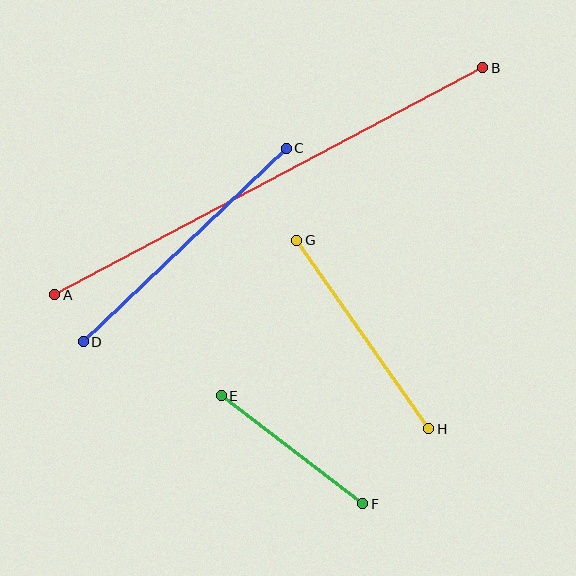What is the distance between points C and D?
The distance is approximately 280 pixels.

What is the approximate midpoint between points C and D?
The midpoint is at approximately (185, 245) pixels.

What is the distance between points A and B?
The distance is approximately 485 pixels.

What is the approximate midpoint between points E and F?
The midpoint is at approximately (292, 450) pixels.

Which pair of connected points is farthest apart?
Points A and B are farthest apart.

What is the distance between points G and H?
The distance is approximately 230 pixels.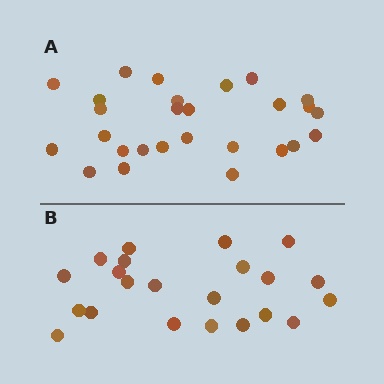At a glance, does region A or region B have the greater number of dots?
Region A (the top region) has more dots.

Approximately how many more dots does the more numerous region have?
Region A has about 5 more dots than region B.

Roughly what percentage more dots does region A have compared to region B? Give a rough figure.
About 25% more.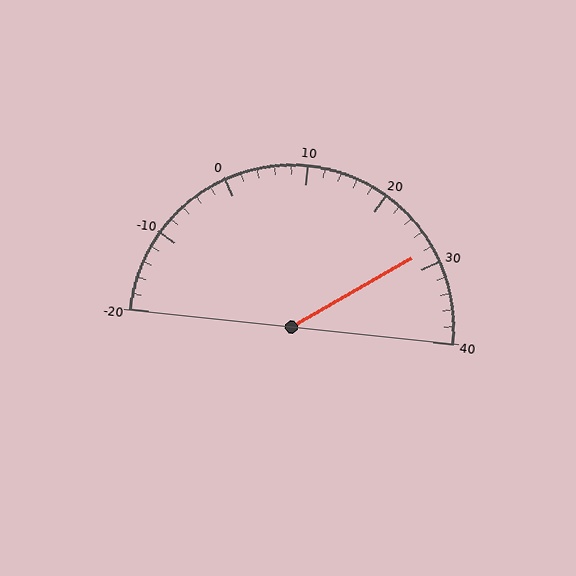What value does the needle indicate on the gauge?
The needle indicates approximately 28.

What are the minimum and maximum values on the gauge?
The gauge ranges from -20 to 40.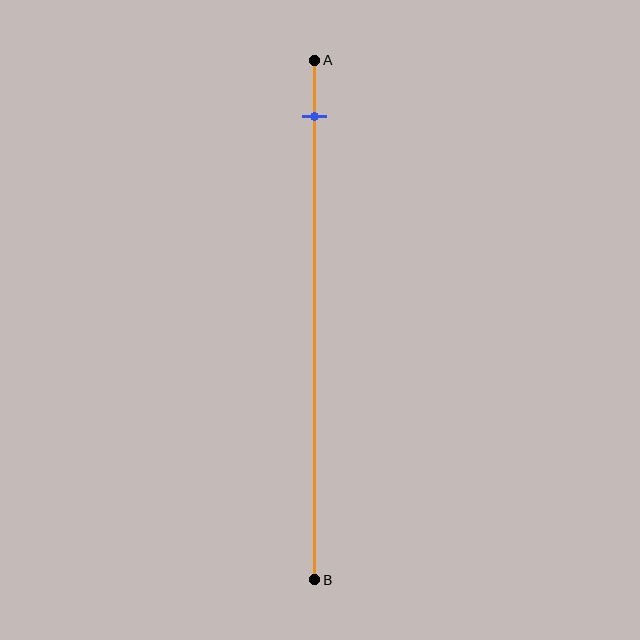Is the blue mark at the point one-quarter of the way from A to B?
No, the mark is at about 10% from A, not at the 25% one-quarter point.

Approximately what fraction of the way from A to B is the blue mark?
The blue mark is approximately 10% of the way from A to B.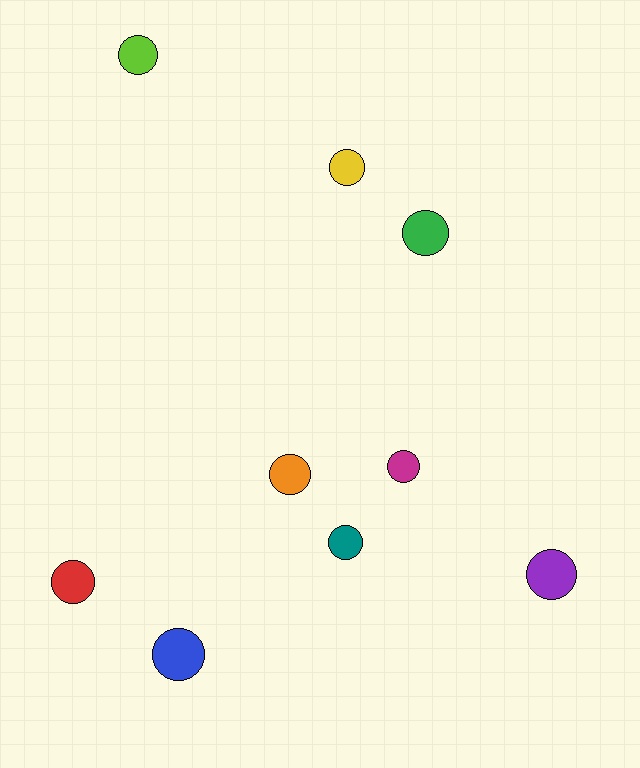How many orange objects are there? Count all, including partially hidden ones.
There is 1 orange object.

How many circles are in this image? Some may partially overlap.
There are 9 circles.